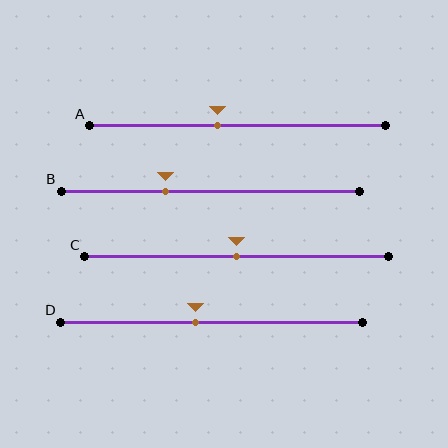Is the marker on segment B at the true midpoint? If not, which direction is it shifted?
No, the marker on segment B is shifted to the left by about 15% of the segment length.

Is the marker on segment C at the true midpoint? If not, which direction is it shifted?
Yes, the marker on segment C is at the true midpoint.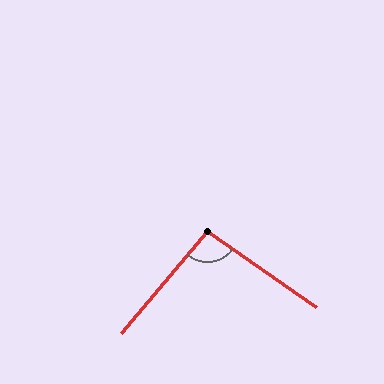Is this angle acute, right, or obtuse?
It is obtuse.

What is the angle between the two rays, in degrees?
Approximately 95 degrees.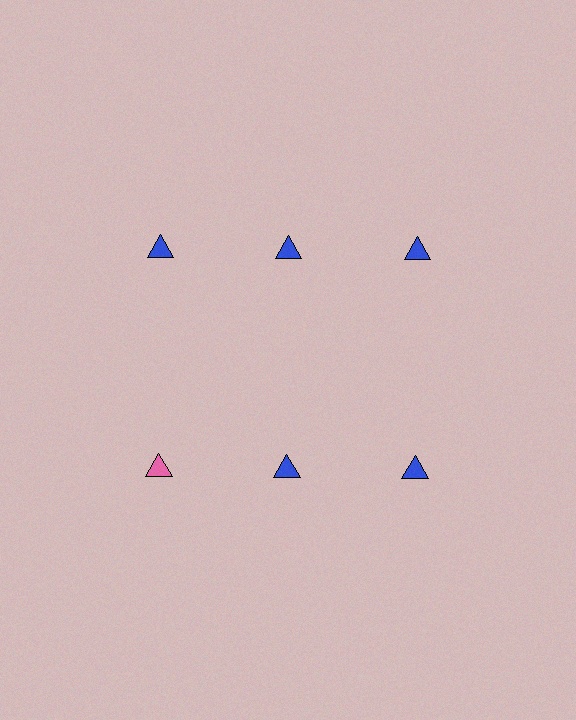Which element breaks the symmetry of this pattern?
The pink triangle in the second row, leftmost column breaks the symmetry. All other shapes are blue triangles.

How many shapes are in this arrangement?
There are 6 shapes arranged in a grid pattern.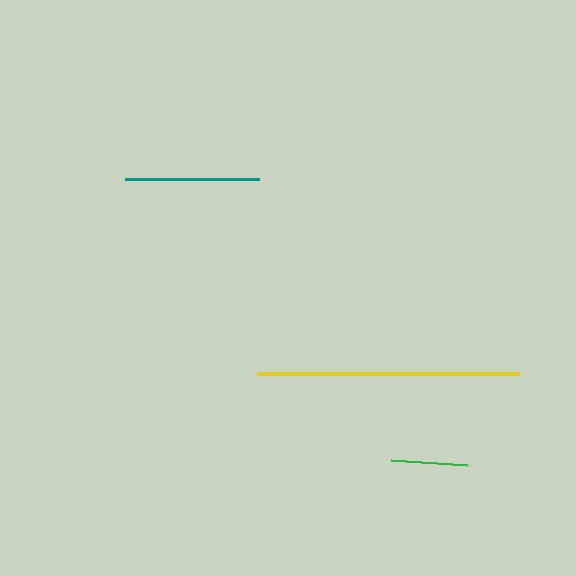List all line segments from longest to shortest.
From longest to shortest: yellow, teal, green.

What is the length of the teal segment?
The teal segment is approximately 134 pixels long.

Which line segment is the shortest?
The green line is the shortest at approximately 75 pixels.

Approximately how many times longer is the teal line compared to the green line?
The teal line is approximately 1.8 times the length of the green line.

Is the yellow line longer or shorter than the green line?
The yellow line is longer than the green line.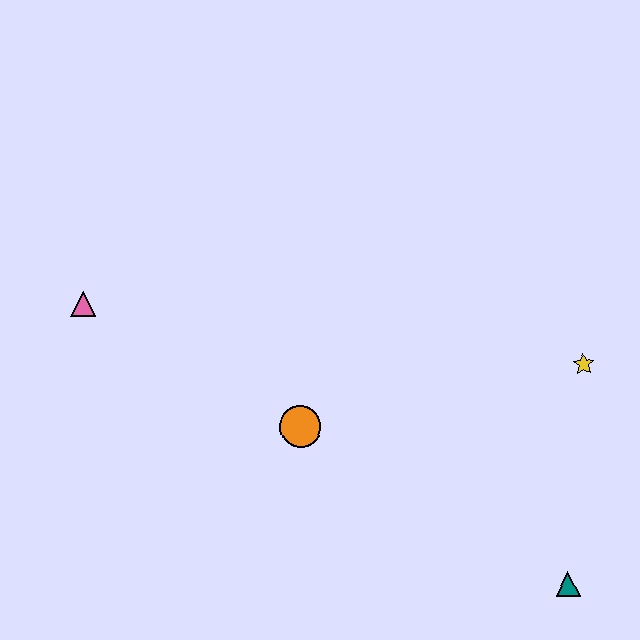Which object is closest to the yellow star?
The teal triangle is closest to the yellow star.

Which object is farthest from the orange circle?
The teal triangle is farthest from the orange circle.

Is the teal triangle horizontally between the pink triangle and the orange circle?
No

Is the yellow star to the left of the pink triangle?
No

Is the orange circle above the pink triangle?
No